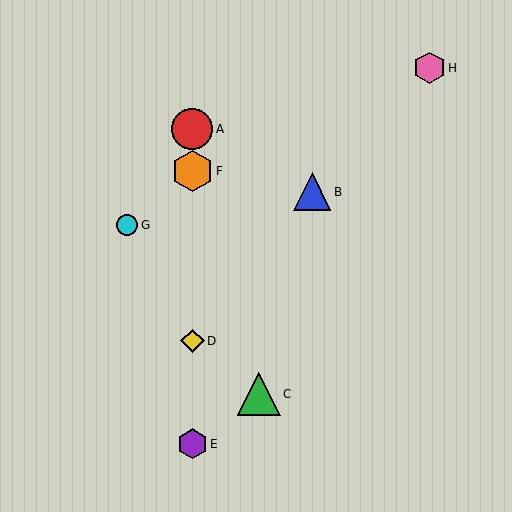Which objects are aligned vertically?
Objects A, D, E, F are aligned vertically.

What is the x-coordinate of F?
Object F is at x≈192.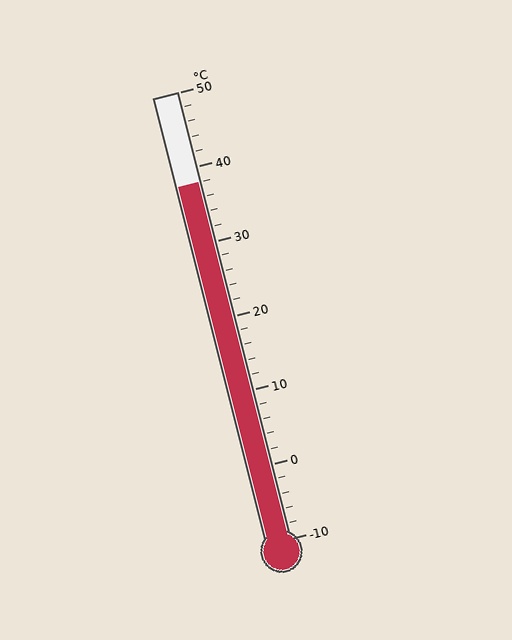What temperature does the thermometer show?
The thermometer shows approximately 38°C.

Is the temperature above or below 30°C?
The temperature is above 30°C.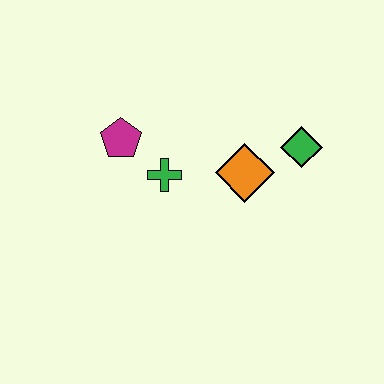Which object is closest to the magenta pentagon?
The green cross is closest to the magenta pentagon.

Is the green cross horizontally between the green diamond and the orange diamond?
No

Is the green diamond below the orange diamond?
No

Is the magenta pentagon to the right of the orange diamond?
No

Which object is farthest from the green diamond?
The magenta pentagon is farthest from the green diamond.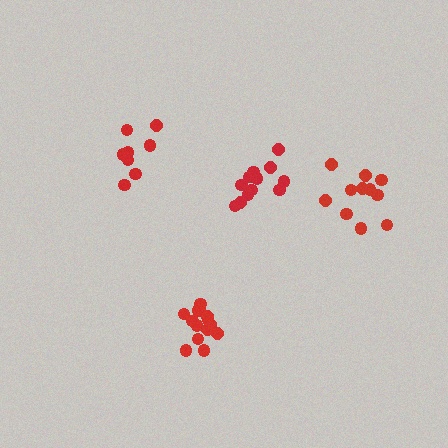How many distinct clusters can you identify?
There are 4 distinct clusters.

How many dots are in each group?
Group 1: 9 dots, Group 2: 13 dots, Group 3: 11 dots, Group 4: 15 dots (48 total).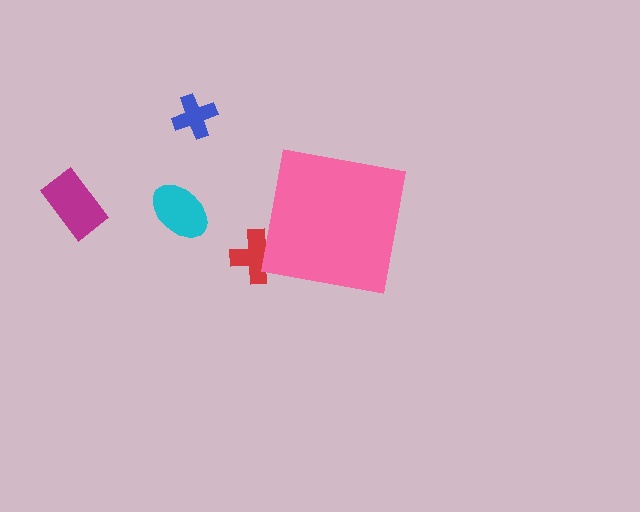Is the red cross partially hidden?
Yes, the red cross is partially hidden behind the pink square.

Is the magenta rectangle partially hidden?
No, the magenta rectangle is fully visible.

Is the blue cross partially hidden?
No, the blue cross is fully visible.